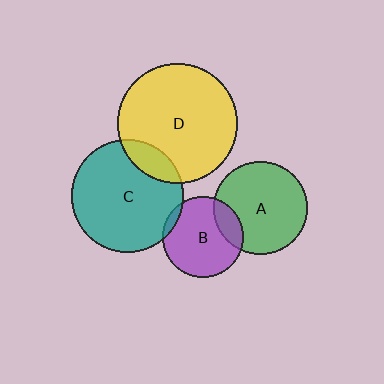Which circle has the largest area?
Circle D (yellow).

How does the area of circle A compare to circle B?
Approximately 1.3 times.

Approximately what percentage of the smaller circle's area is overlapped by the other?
Approximately 5%.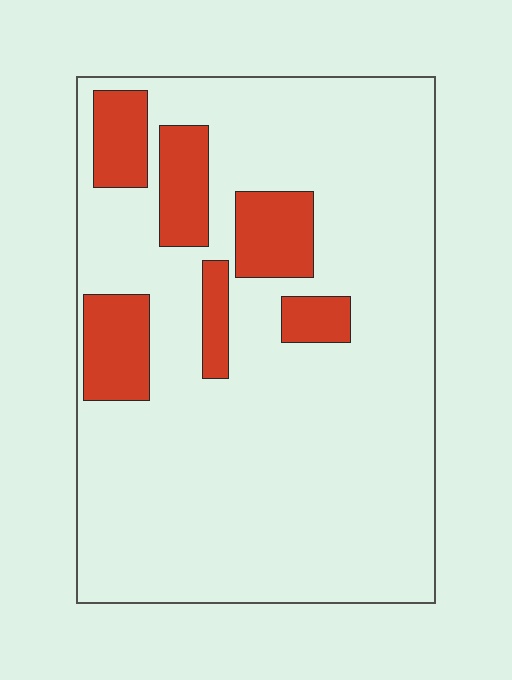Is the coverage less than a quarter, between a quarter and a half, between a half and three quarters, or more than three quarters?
Less than a quarter.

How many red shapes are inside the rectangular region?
6.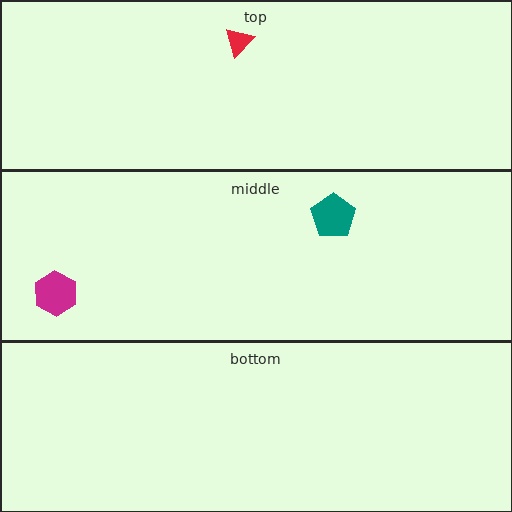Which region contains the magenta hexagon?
The middle region.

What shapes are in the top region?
The red triangle.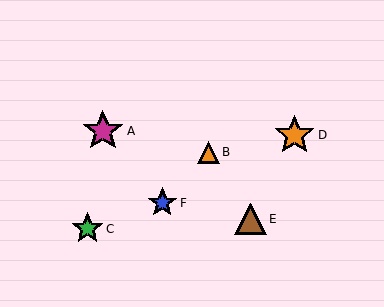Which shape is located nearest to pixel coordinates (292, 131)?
The orange star (labeled D) at (295, 135) is nearest to that location.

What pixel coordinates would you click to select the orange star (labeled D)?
Click at (295, 135) to select the orange star D.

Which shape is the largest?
The magenta star (labeled A) is the largest.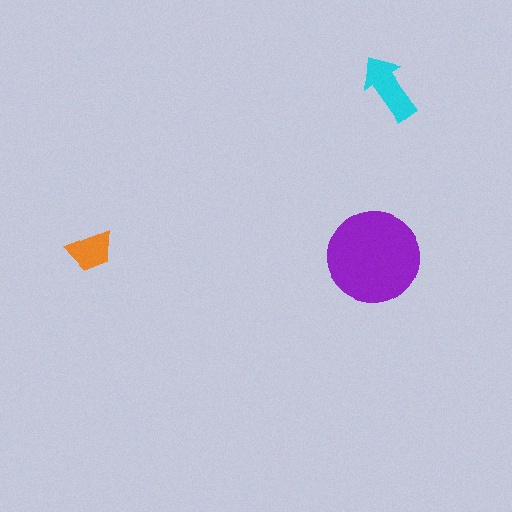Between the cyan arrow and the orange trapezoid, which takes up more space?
The cyan arrow.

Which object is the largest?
The purple circle.